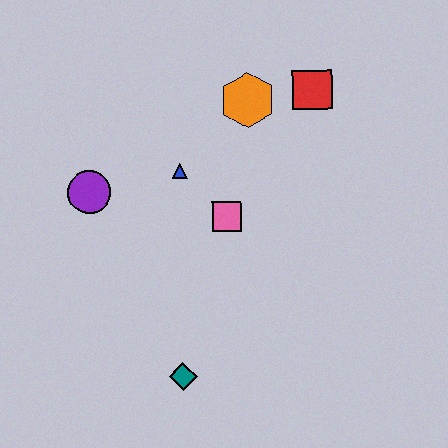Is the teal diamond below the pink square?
Yes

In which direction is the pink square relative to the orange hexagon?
The pink square is below the orange hexagon.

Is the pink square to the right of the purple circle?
Yes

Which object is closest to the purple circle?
The blue triangle is closest to the purple circle.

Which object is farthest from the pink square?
The teal diamond is farthest from the pink square.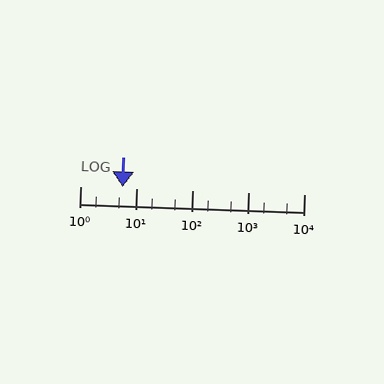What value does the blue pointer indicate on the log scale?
The pointer indicates approximately 5.8.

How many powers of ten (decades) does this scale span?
The scale spans 4 decades, from 1 to 10000.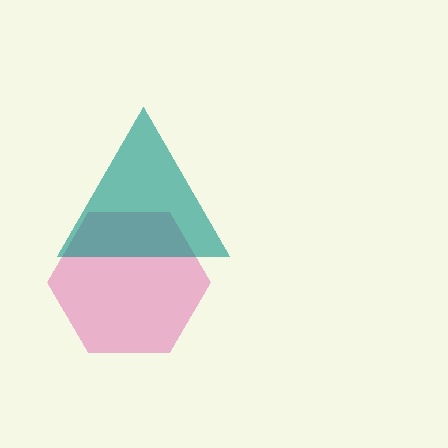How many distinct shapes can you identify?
There are 2 distinct shapes: a pink hexagon, a teal triangle.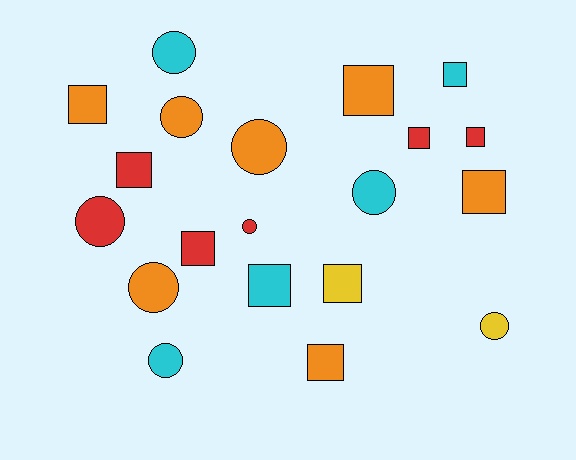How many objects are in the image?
There are 20 objects.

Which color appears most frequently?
Orange, with 7 objects.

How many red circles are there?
There are 2 red circles.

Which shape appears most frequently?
Square, with 11 objects.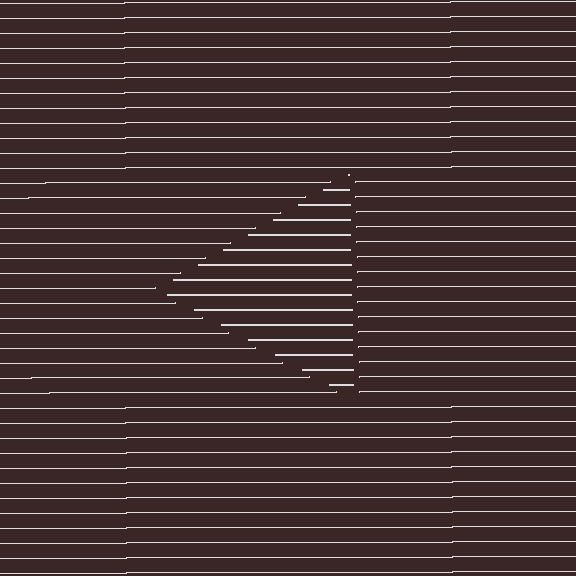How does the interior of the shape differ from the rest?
The interior of the shape contains the same grating, shifted by half a period — the contour is defined by the phase discontinuity where line-ends from the inner and outer gratings abut.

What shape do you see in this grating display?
An illusory triangle. The interior of the shape contains the same grating, shifted by half a period — the contour is defined by the phase discontinuity where line-ends from the inner and outer gratings abut.